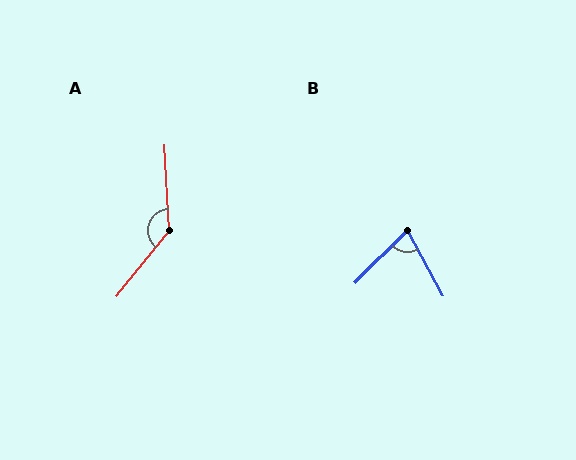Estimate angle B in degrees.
Approximately 74 degrees.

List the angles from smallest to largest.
B (74°), A (139°).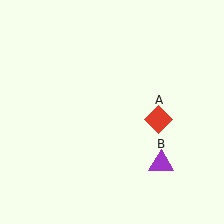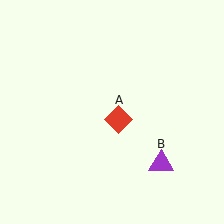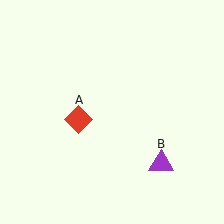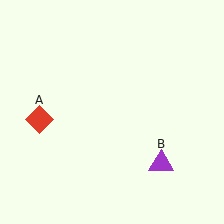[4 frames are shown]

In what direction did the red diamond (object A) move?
The red diamond (object A) moved left.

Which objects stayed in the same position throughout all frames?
Purple triangle (object B) remained stationary.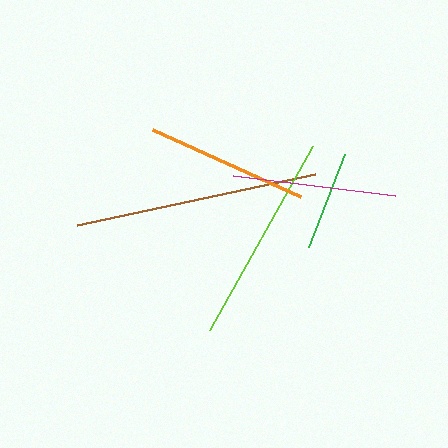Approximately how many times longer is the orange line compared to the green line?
The orange line is approximately 1.6 times the length of the green line.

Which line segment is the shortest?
The green line is the shortest at approximately 100 pixels.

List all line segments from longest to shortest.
From longest to shortest: brown, lime, orange, magenta, green.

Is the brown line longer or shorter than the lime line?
The brown line is longer than the lime line.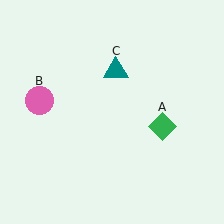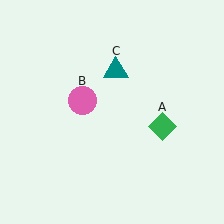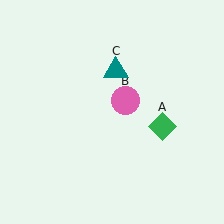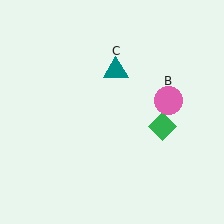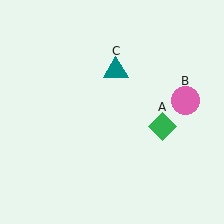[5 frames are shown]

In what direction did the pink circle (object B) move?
The pink circle (object B) moved right.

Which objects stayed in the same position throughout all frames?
Green diamond (object A) and teal triangle (object C) remained stationary.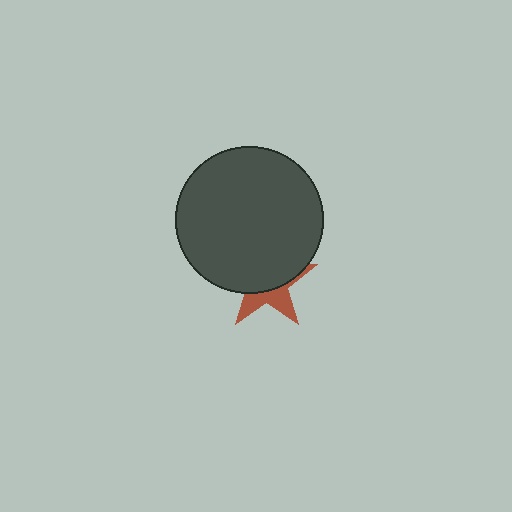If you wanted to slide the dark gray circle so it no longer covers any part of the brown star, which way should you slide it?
Slide it up — that is the most direct way to separate the two shapes.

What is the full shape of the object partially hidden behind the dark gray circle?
The partially hidden object is a brown star.